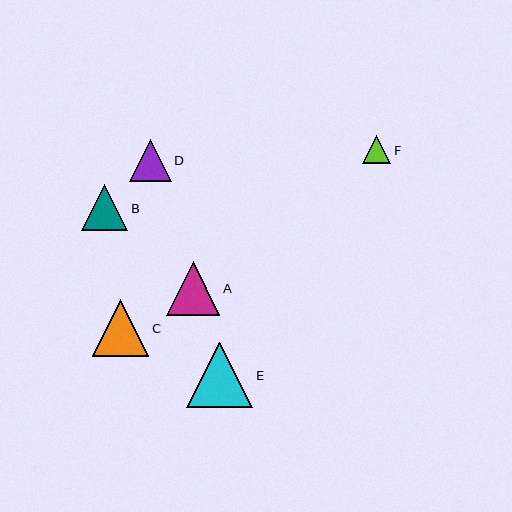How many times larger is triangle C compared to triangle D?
Triangle C is approximately 1.3 times the size of triangle D.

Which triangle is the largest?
Triangle E is the largest with a size of approximately 66 pixels.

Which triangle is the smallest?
Triangle F is the smallest with a size of approximately 28 pixels.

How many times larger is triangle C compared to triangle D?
Triangle C is approximately 1.3 times the size of triangle D.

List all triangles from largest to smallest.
From largest to smallest: E, C, A, B, D, F.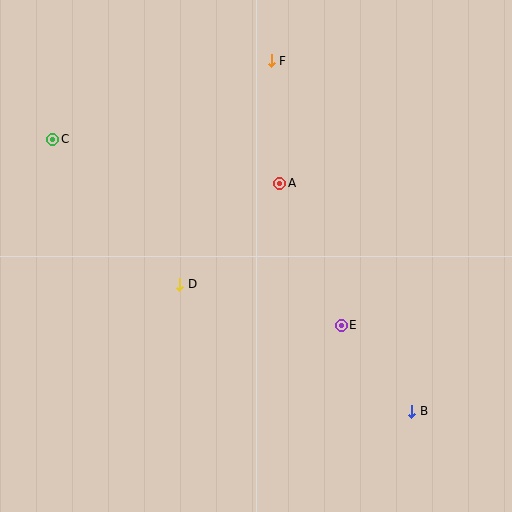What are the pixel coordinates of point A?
Point A is at (280, 183).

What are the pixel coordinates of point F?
Point F is at (271, 61).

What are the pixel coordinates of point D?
Point D is at (180, 284).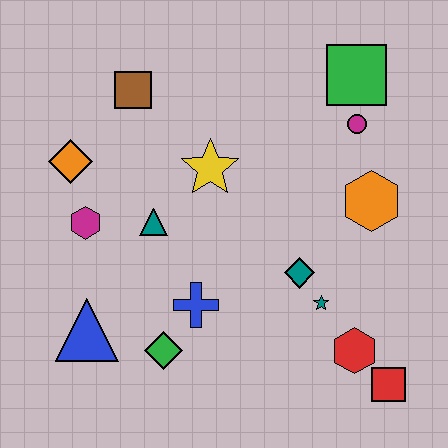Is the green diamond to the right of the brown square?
Yes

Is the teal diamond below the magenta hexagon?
Yes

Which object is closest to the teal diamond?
The teal star is closest to the teal diamond.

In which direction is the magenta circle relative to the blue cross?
The magenta circle is above the blue cross.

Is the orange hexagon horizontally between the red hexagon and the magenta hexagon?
No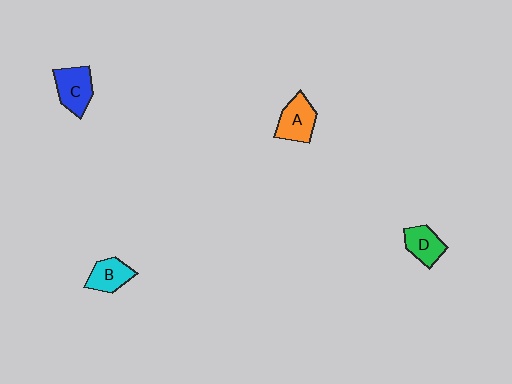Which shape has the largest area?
Shape C (blue).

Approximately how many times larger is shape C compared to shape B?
Approximately 1.2 times.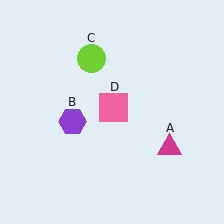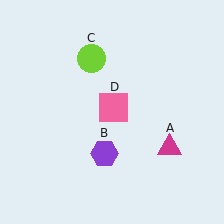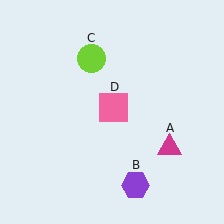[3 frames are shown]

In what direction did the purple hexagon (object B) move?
The purple hexagon (object B) moved down and to the right.